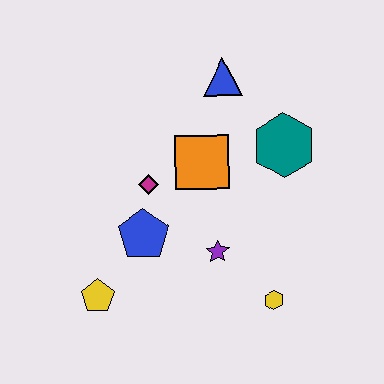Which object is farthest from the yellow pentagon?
The blue triangle is farthest from the yellow pentagon.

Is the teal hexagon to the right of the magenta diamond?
Yes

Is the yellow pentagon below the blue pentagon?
Yes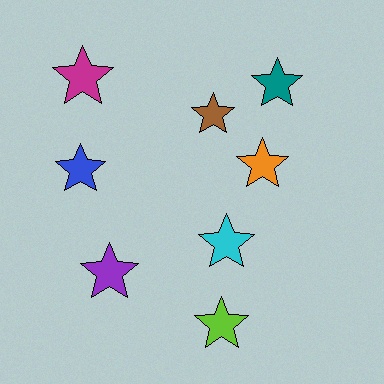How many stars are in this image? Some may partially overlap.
There are 8 stars.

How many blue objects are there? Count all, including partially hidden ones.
There is 1 blue object.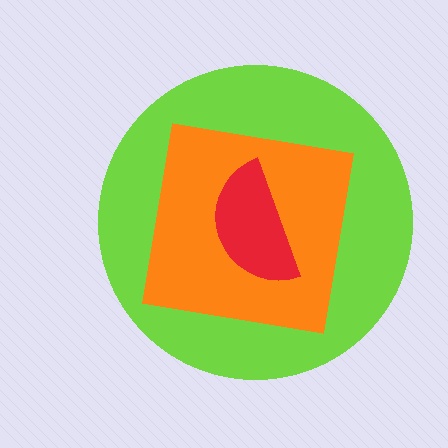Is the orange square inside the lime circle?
Yes.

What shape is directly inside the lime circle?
The orange square.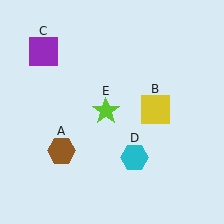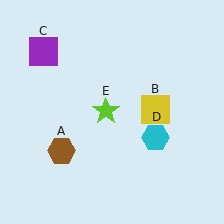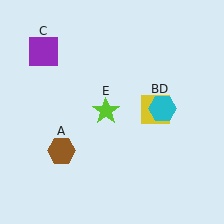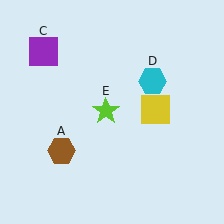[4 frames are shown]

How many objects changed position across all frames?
1 object changed position: cyan hexagon (object D).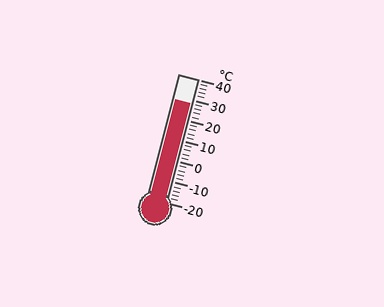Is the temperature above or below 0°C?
The temperature is above 0°C.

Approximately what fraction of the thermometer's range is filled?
The thermometer is filled to approximately 80% of its range.